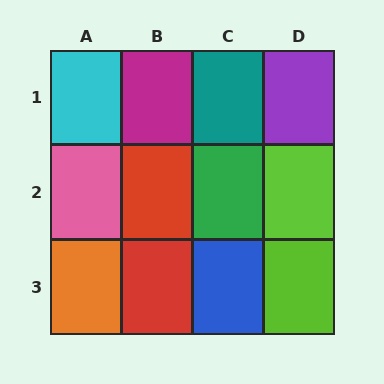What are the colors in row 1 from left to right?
Cyan, magenta, teal, purple.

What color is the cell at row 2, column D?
Lime.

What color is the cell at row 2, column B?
Red.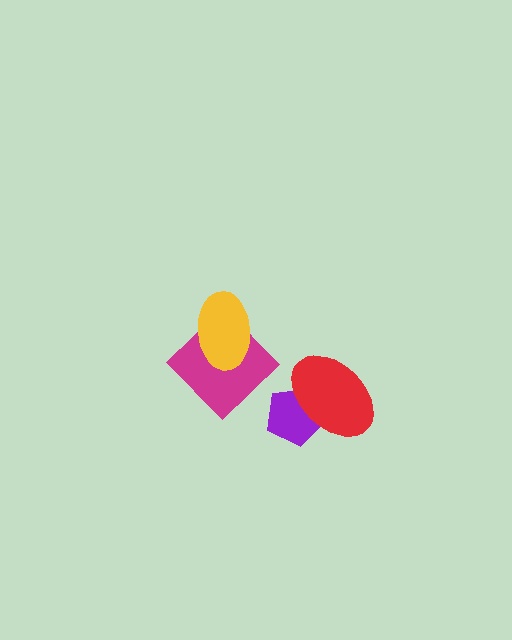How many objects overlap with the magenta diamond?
1 object overlaps with the magenta diamond.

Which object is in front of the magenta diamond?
The yellow ellipse is in front of the magenta diamond.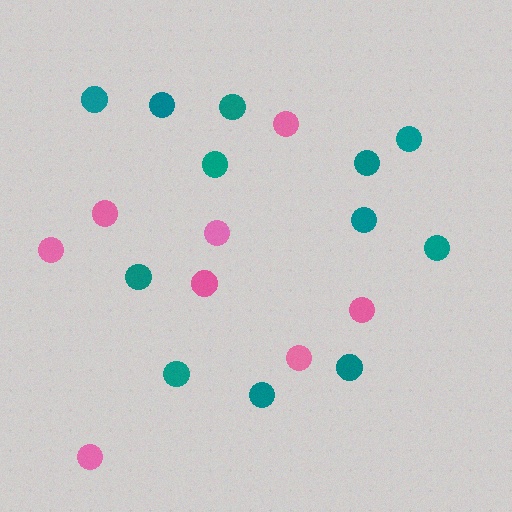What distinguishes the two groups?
There are 2 groups: one group of teal circles (12) and one group of pink circles (8).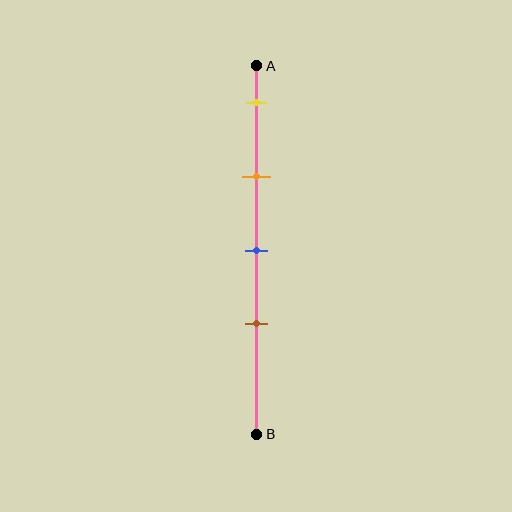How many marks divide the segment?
There are 4 marks dividing the segment.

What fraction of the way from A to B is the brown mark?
The brown mark is approximately 70% (0.7) of the way from A to B.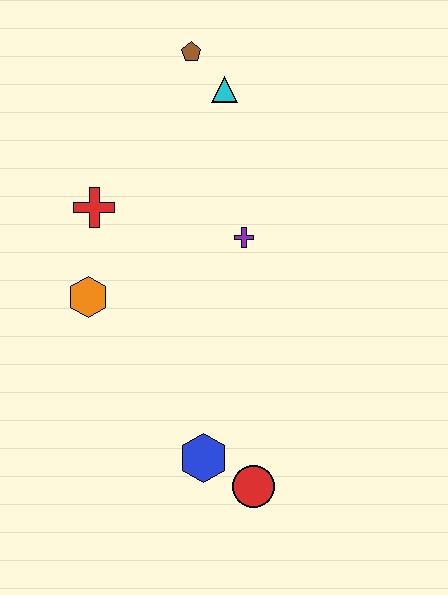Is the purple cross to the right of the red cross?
Yes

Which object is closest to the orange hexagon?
The red cross is closest to the orange hexagon.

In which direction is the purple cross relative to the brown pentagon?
The purple cross is below the brown pentagon.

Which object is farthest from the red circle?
The brown pentagon is farthest from the red circle.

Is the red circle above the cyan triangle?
No